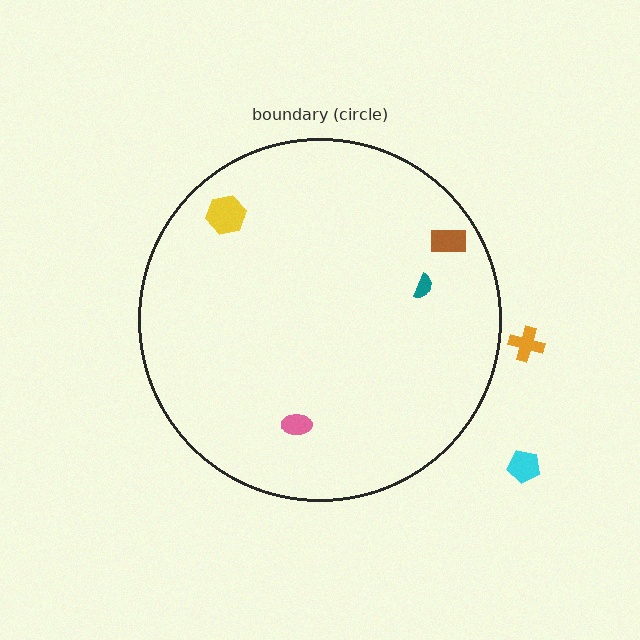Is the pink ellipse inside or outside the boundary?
Inside.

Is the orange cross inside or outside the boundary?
Outside.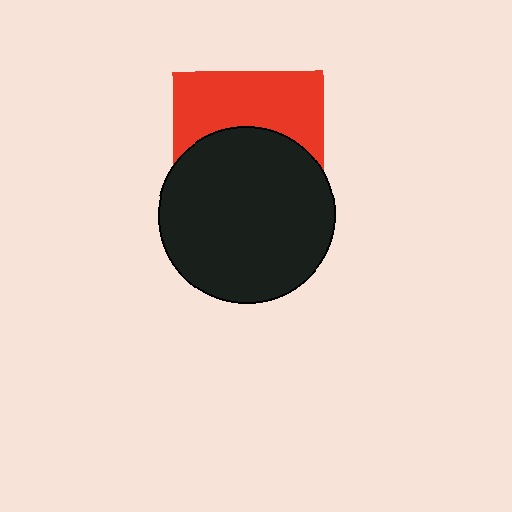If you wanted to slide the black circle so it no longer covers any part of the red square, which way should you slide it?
Slide it down — that is the most direct way to separate the two shapes.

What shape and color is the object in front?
The object in front is a black circle.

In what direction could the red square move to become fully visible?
The red square could move up. That would shift it out from behind the black circle entirely.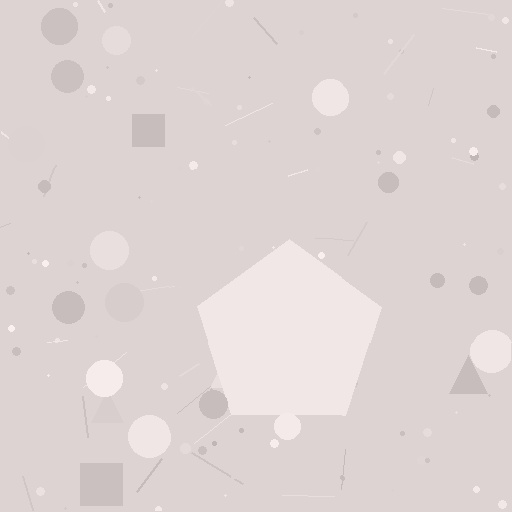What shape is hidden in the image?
A pentagon is hidden in the image.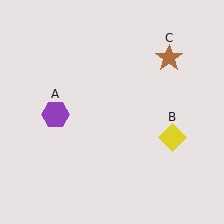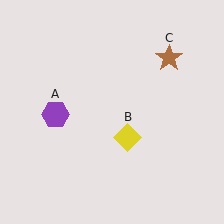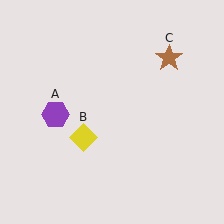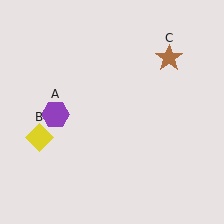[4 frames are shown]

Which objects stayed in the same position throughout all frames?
Purple hexagon (object A) and brown star (object C) remained stationary.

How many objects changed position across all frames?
1 object changed position: yellow diamond (object B).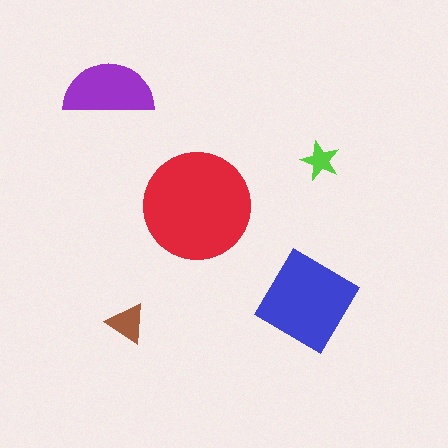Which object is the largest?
The red circle.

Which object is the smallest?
The lime star.